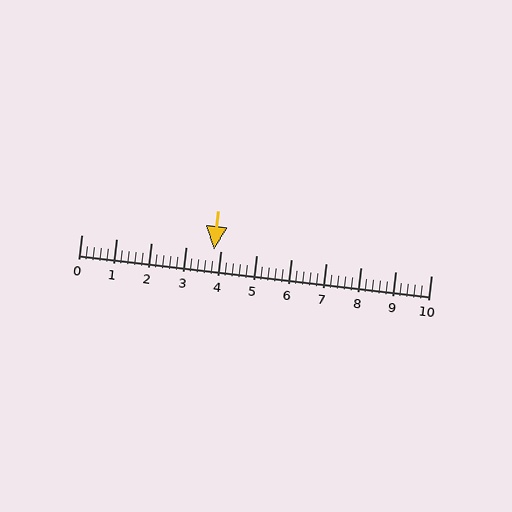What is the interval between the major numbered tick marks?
The major tick marks are spaced 1 units apart.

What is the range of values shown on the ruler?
The ruler shows values from 0 to 10.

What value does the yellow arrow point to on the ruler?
The yellow arrow points to approximately 3.8.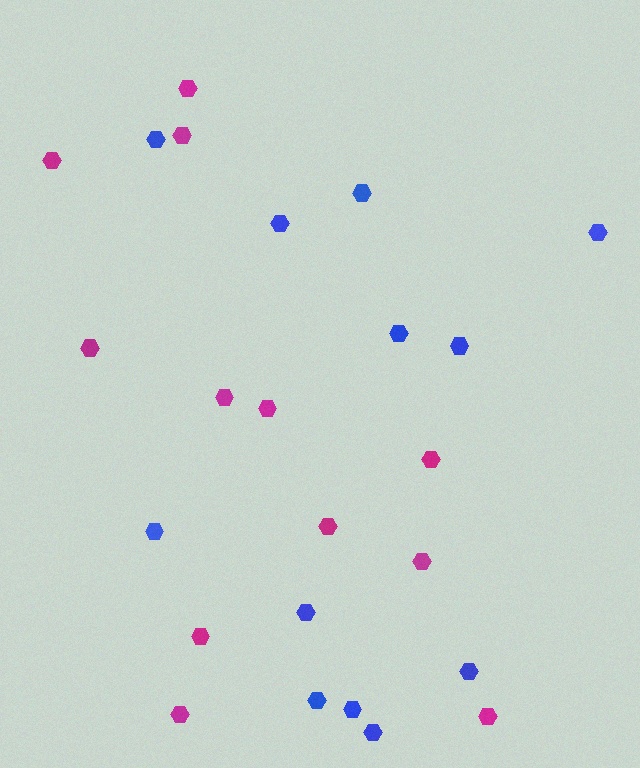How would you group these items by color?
There are 2 groups: one group of blue hexagons (12) and one group of magenta hexagons (12).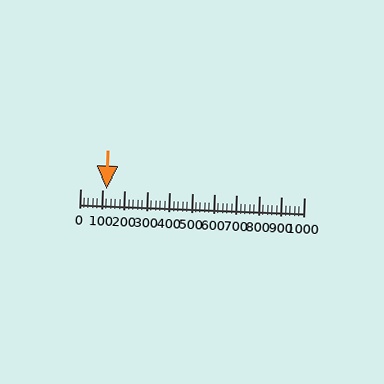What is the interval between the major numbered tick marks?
The major tick marks are spaced 100 units apart.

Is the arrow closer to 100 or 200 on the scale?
The arrow is closer to 100.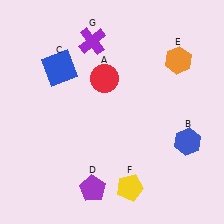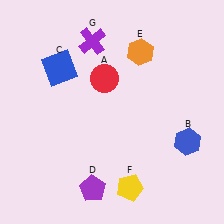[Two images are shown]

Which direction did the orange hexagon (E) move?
The orange hexagon (E) moved left.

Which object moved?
The orange hexagon (E) moved left.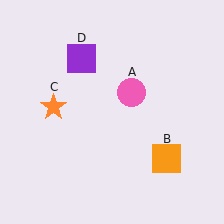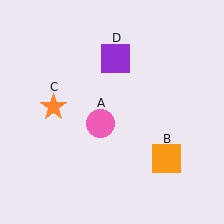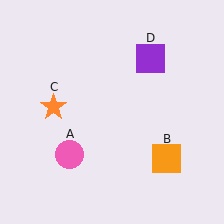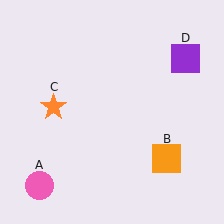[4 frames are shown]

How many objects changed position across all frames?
2 objects changed position: pink circle (object A), purple square (object D).